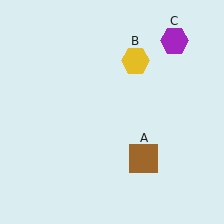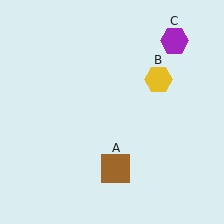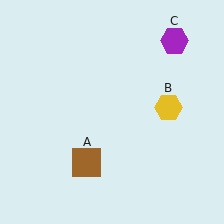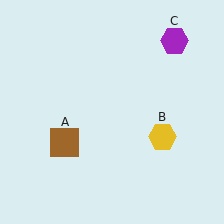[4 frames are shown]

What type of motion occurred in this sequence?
The brown square (object A), yellow hexagon (object B) rotated clockwise around the center of the scene.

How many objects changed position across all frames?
2 objects changed position: brown square (object A), yellow hexagon (object B).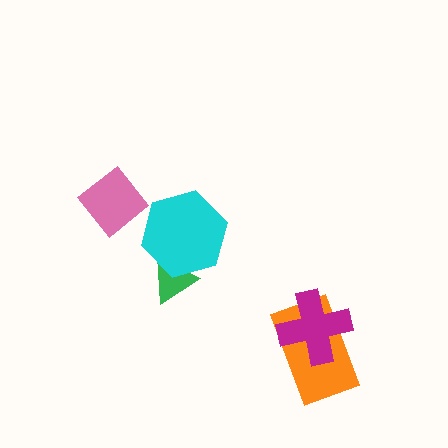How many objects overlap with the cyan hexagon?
1 object overlaps with the cyan hexagon.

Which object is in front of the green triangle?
The cyan hexagon is in front of the green triangle.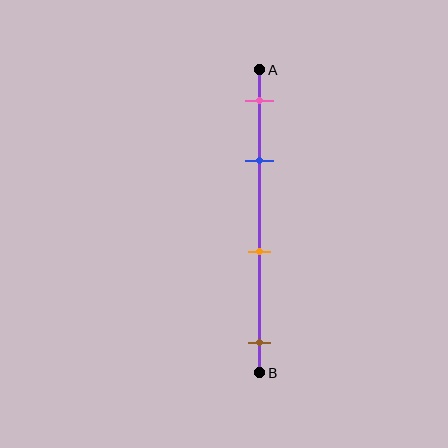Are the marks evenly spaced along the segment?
No, the marks are not evenly spaced.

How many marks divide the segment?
There are 4 marks dividing the segment.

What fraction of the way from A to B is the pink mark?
The pink mark is approximately 10% (0.1) of the way from A to B.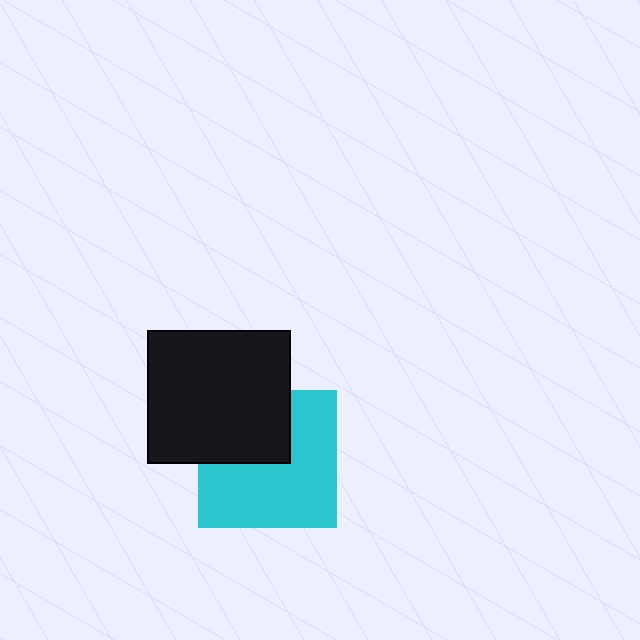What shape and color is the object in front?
The object in front is a black rectangle.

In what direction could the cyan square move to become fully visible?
The cyan square could move down. That would shift it out from behind the black rectangle entirely.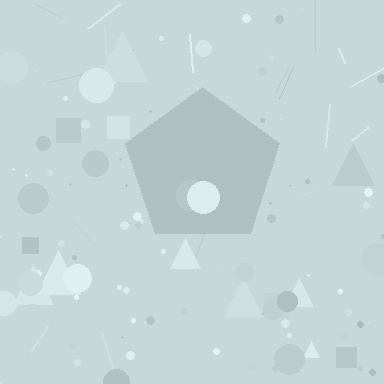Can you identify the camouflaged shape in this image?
The camouflaged shape is a pentagon.